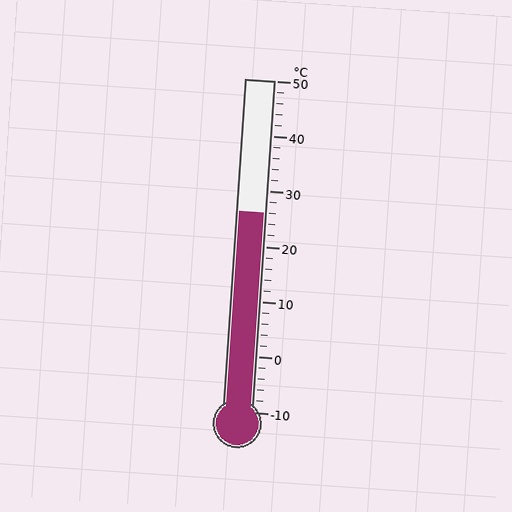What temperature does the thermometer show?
The thermometer shows approximately 26°C.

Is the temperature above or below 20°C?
The temperature is above 20°C.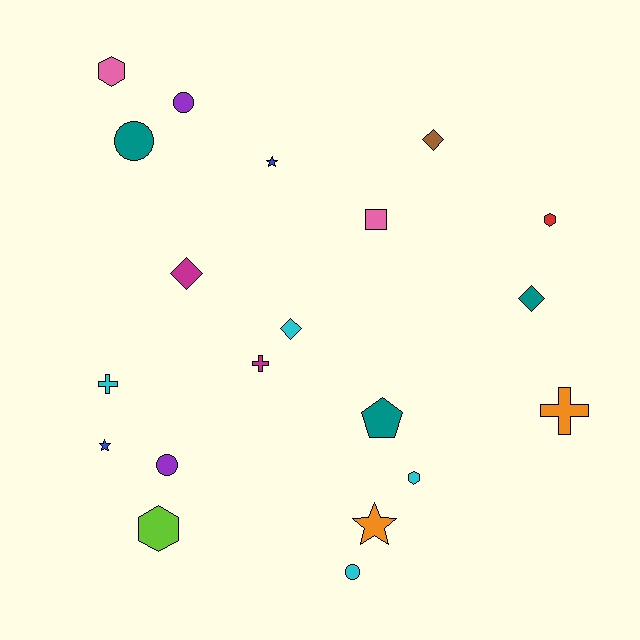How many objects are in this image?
There are 20 objects.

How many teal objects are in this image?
There are 3 teal objects.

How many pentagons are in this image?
There is 1 pentagon.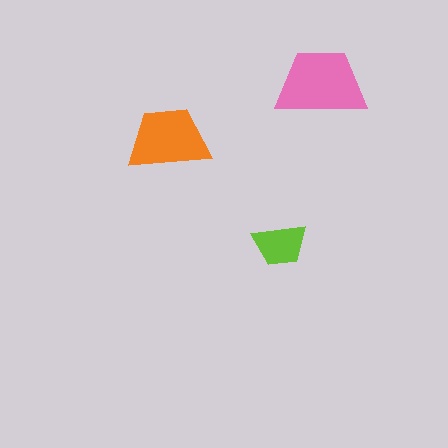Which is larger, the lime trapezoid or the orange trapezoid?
The orange one.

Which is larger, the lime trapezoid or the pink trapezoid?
The pink one.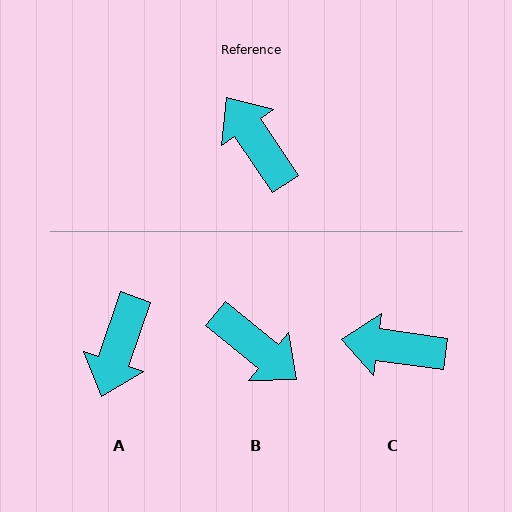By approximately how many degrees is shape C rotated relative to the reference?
Approximately 48 degrees counter-clockwise.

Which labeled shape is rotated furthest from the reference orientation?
B, about 163 degrees away.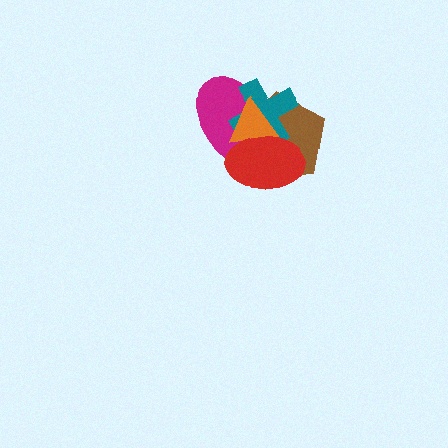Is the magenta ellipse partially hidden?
Yes, it is partially covered by another shape.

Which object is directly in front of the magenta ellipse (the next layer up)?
The teal cross is directly in front of the magenta ellipse.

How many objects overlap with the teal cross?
4 objects overlap with the teal cross.